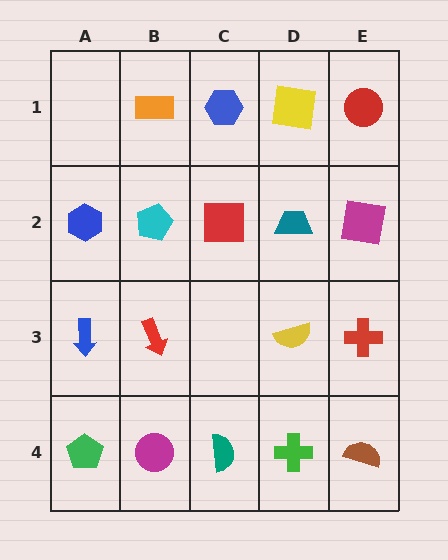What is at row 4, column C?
A teal semicircle.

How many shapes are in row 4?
5 shapes.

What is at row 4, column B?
A magenta circle.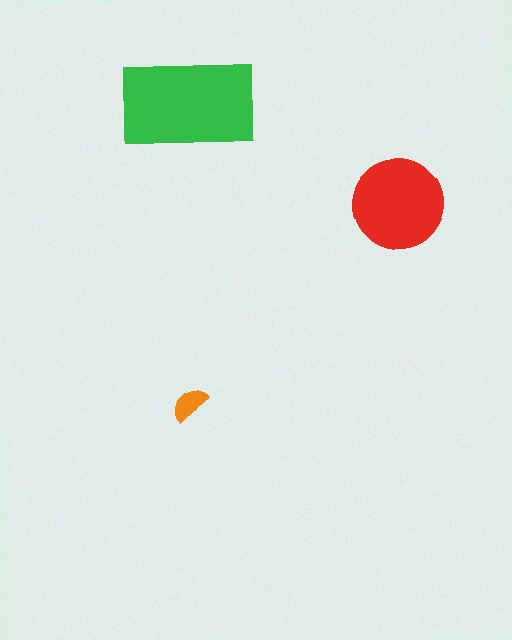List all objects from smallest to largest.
The orange semicircle, the red circle, the green rectangle.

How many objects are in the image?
There are 3 objects in the image.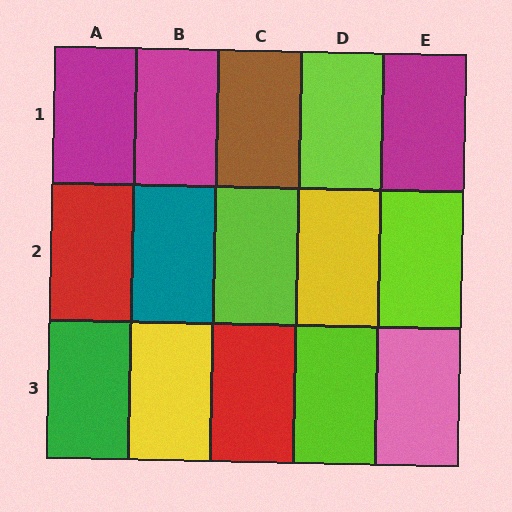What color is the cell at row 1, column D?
Lime.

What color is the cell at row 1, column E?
Magenta.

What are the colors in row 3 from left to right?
Green, yellow, red, lime, pink.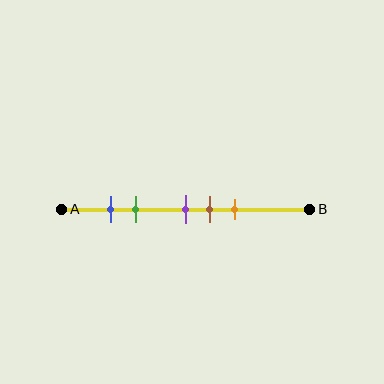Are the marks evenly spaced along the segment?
No, the marks are not evenly spaced.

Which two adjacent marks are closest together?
The blue and green marks are the closest adjacent pair.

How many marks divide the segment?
There are 5 marks dividing the segment.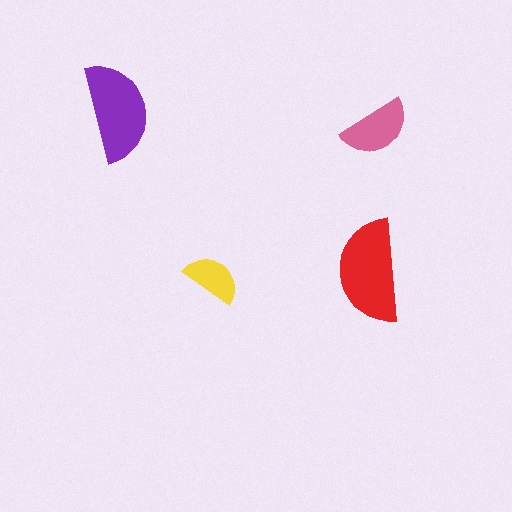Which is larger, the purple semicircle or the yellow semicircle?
The purple one.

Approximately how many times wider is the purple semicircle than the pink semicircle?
About 1.5 times wider.